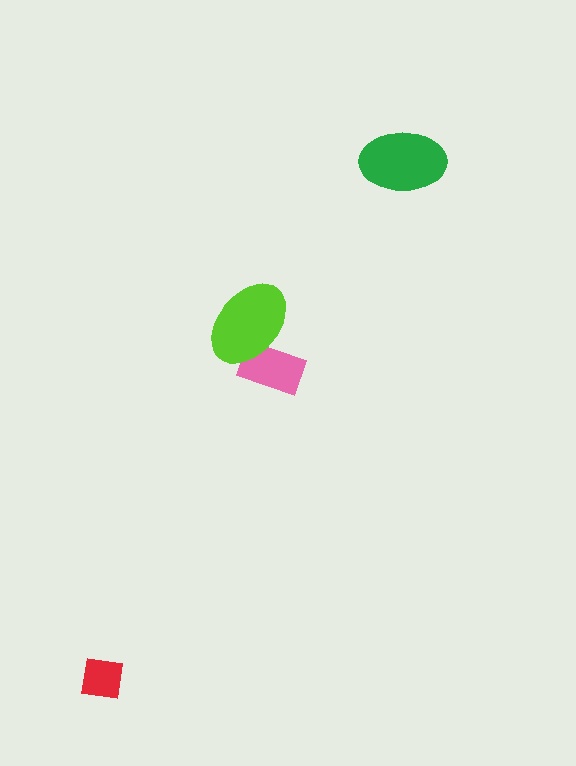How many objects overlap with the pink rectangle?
1 object overlaps with the pink rectangle.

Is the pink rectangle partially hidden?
Yes, it is partially covered by another shape.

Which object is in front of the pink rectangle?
The lime ellipse is in front of the pink rectangle.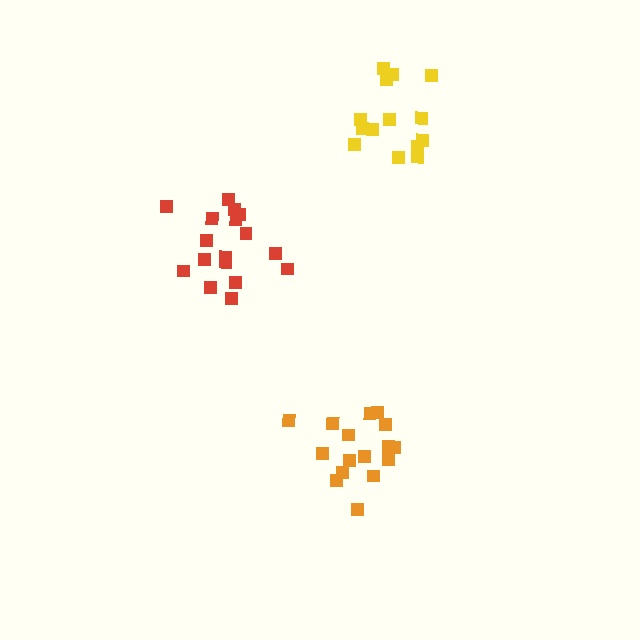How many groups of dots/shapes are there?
There are 3 groups.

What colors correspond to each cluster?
The clusters are colored: yellow, red, orange.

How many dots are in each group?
Group 1: 14 dots, Group 2: 17 dots, Group 3: 16 dots (47 total).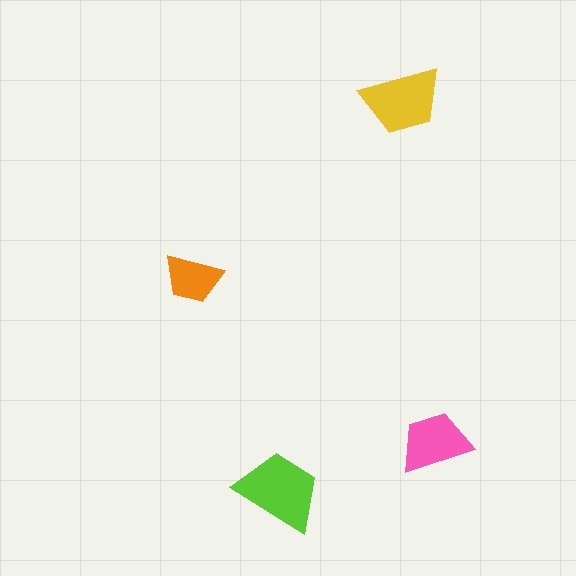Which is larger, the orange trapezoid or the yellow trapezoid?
The yellow one.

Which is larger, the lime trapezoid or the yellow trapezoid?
The lime one.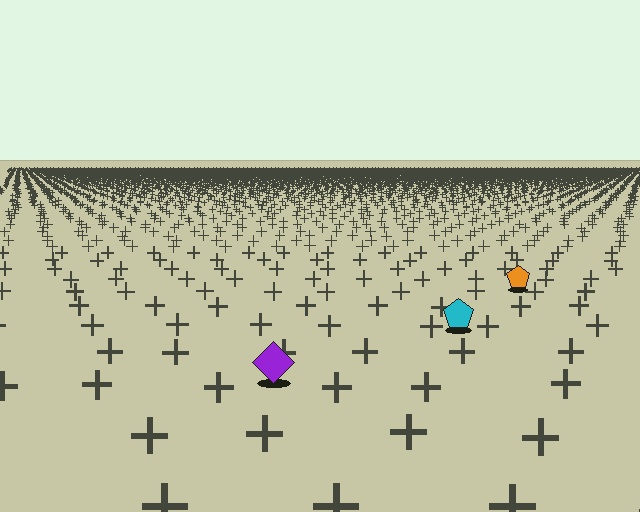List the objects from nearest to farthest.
From nearest to farthest: the purple diamond, the cyan pentagon, the orange pentagon.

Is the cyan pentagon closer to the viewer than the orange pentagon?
Yes. The cyan pentagon is closer — you can tell from the texture gradient: the ground texture is coarser near it.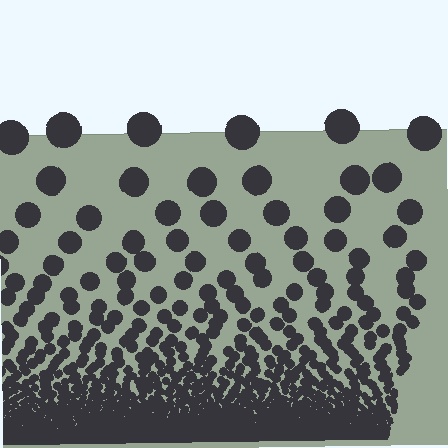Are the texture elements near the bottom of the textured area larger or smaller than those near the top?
Smaller. The gradient is inverted — elements near the bottom are smaller and denser.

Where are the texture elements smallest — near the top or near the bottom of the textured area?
Near the bottom.